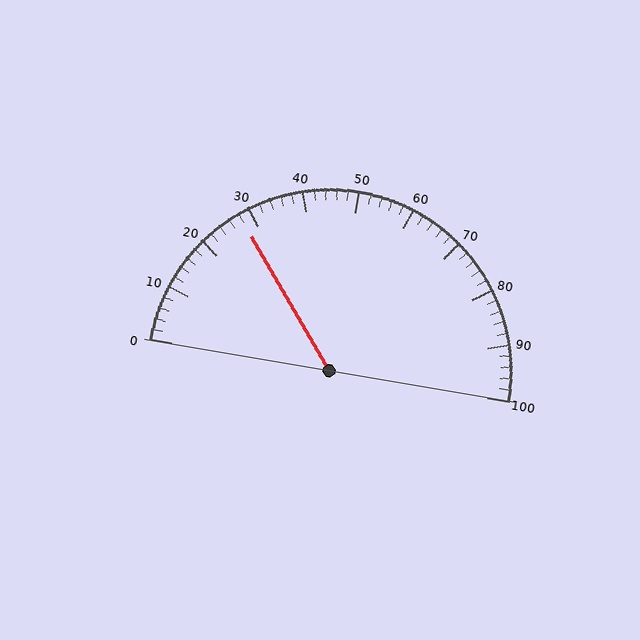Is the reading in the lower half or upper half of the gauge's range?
The reading is in the lower half of the range (0 to 100).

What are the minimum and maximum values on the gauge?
The gauge ranges from 0 to 100.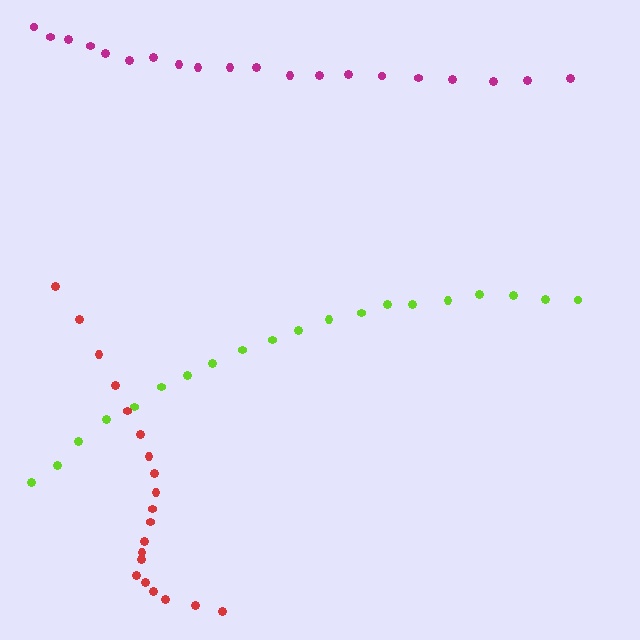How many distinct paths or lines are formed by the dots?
There are 3 distinct paths.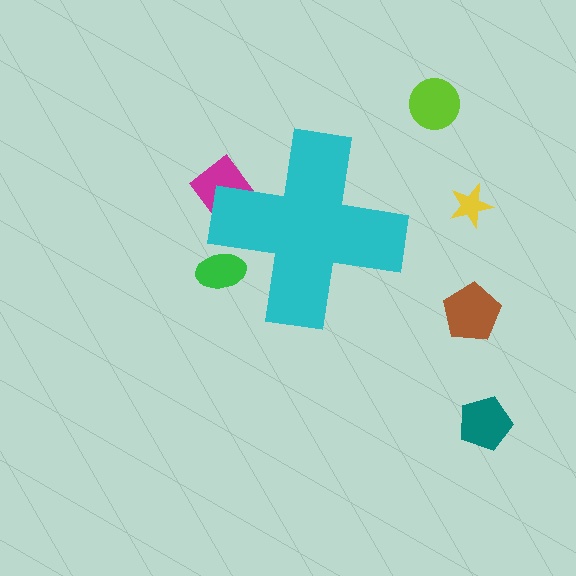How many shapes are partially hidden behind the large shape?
2 shapes are partially hidden.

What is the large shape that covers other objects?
A cyan cross.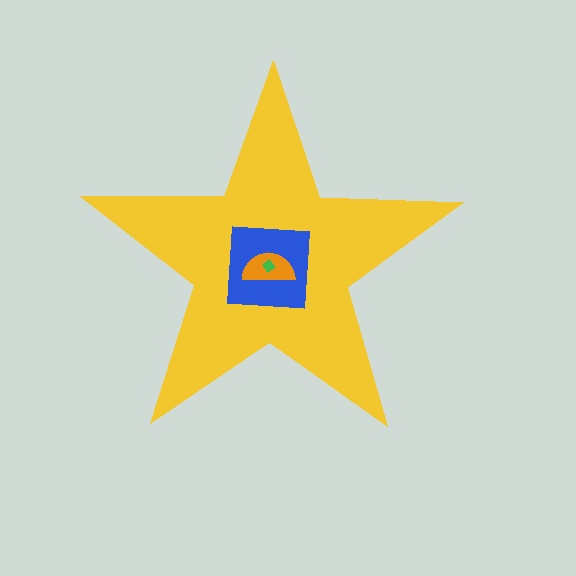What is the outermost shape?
The yellow star.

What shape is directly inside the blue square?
The orange semicircle.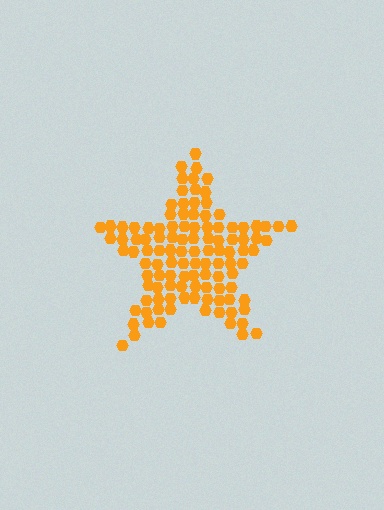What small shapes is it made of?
It is made of small hexagons.